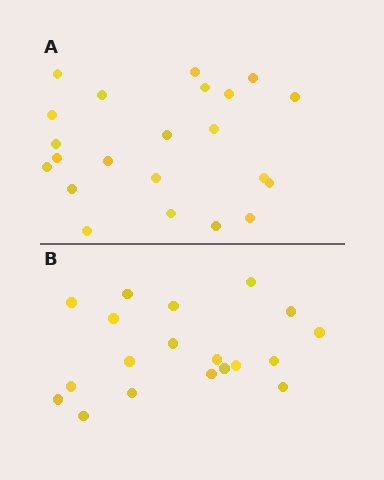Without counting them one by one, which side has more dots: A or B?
Region A (the top region) has more dots.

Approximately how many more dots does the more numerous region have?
Region A has just a few more — roughly 2 or 3 more dots than region B.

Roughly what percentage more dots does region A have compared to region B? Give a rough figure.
About 15% more.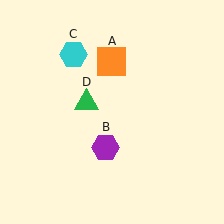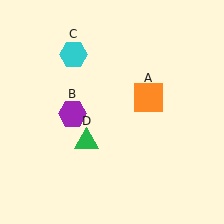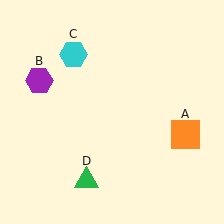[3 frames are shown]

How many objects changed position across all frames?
3 objects changed position: orange square (object A), purple hexagon (object B), green triangle (object D).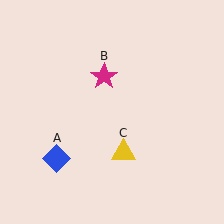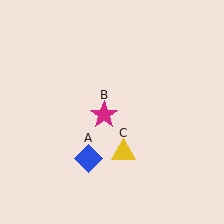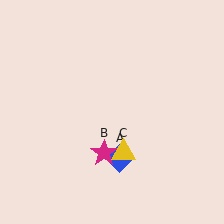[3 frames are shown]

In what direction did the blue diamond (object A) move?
The blue diamond (object A) moved right.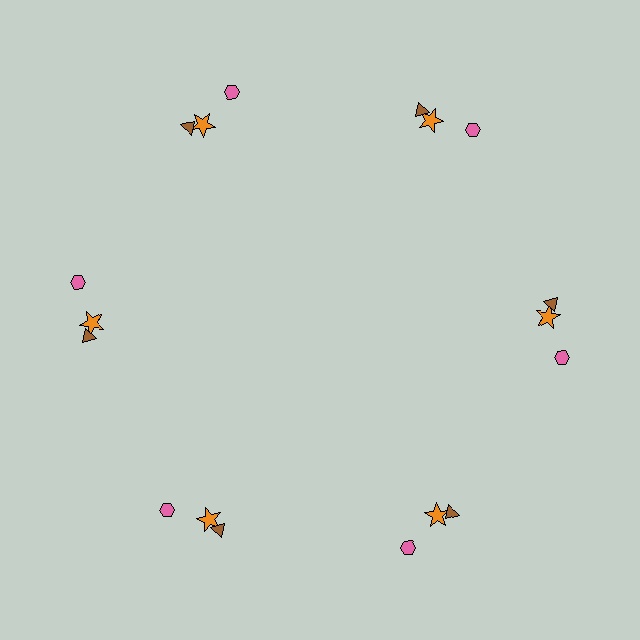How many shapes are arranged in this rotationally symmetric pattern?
There are 18 shapes, arranged in 6 groups of 3.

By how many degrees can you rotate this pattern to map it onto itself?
The pattern maps onto itself every 60 degrees of rotation.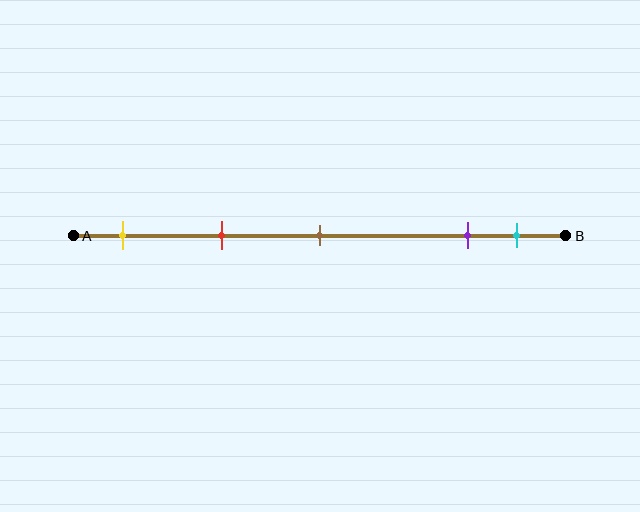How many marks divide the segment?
There are 5 marks dividing the segment.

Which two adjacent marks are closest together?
The purple and cyan marks are the closest adjacent pair.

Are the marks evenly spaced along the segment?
No, the marks are not evenly spaced.